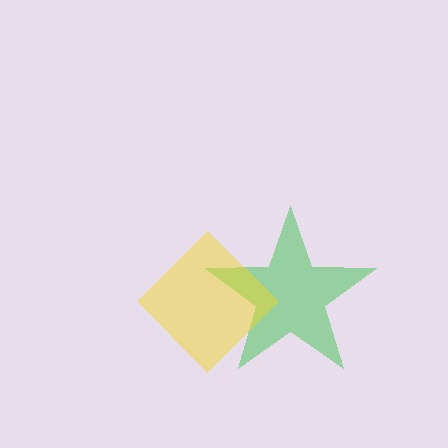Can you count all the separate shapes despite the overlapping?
Yes, there are 2 separate shapes.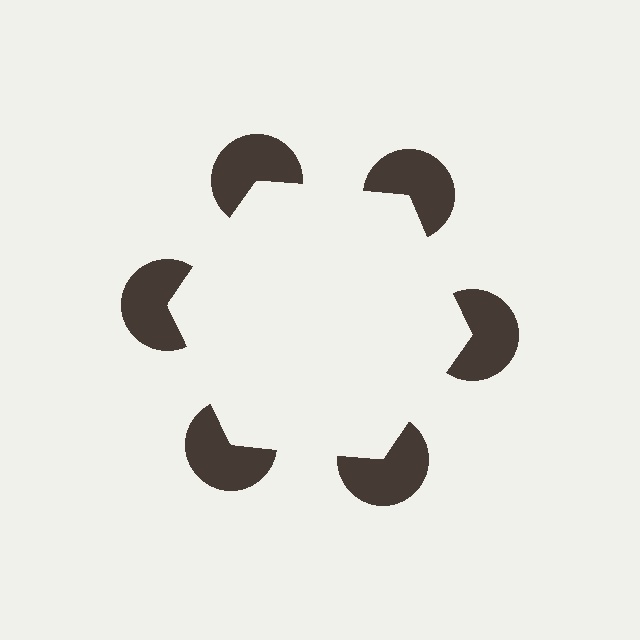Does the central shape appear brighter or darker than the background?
It typically appears slightly brighter than the background, even though no actual brightness change is drawn.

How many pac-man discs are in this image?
There are 6 — one at each vertex of the illusory hexagon.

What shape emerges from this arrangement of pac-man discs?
An illusory hexagon — its edges are inferred from the aligned wedge cuts in the pac-man discs, not physically drawn.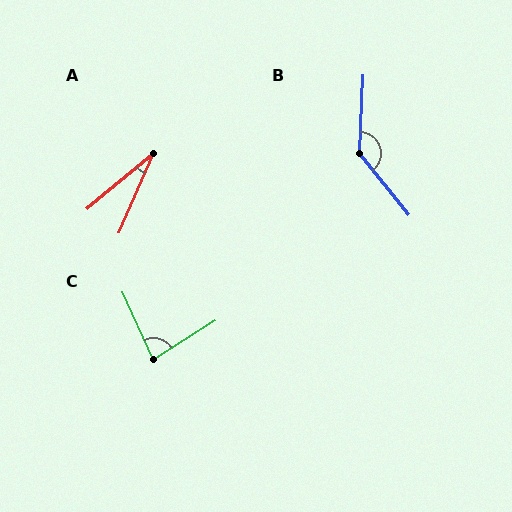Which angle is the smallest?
A, at approximately 26 degrees.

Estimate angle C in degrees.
Approximately 82 degrees.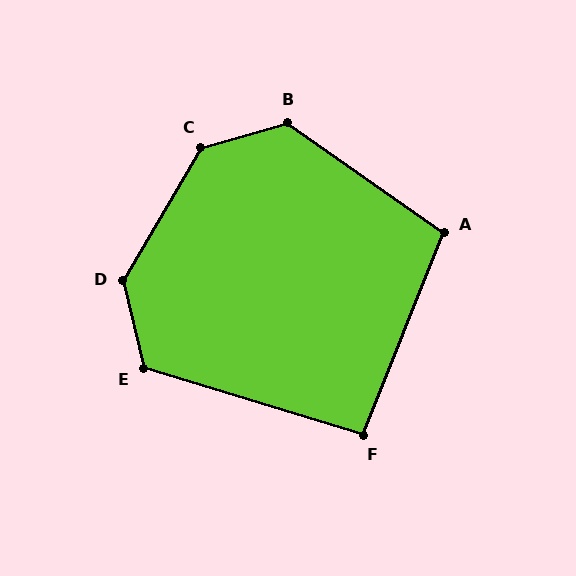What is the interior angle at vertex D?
Approximately 136 degrees (obtuse).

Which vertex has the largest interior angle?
C, at approximately 136 degrees.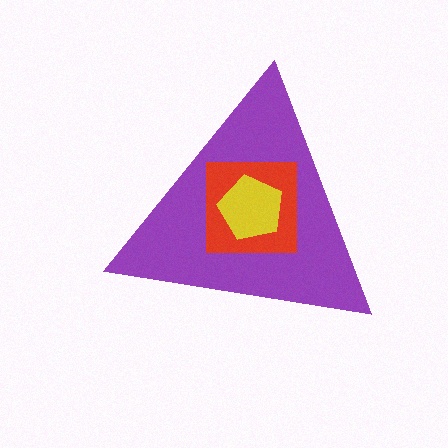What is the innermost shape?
The yellow pentagon.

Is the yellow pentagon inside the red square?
Yes.